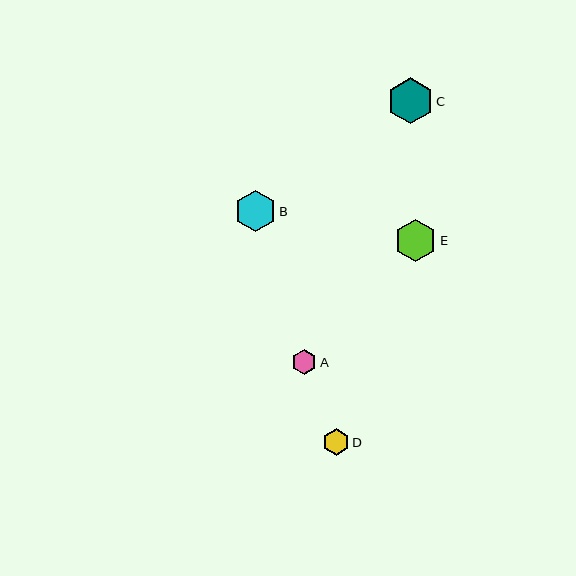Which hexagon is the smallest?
Hexagon A is the smallest with a size of approximately 25 pixels.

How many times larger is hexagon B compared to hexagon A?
Hexagon B is approximately 1.6 times the size of hexagon A.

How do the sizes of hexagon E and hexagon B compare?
Hexagon E and hexagon B are approximately the same size.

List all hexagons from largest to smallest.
From largest to smallest: C, E, B, D, A.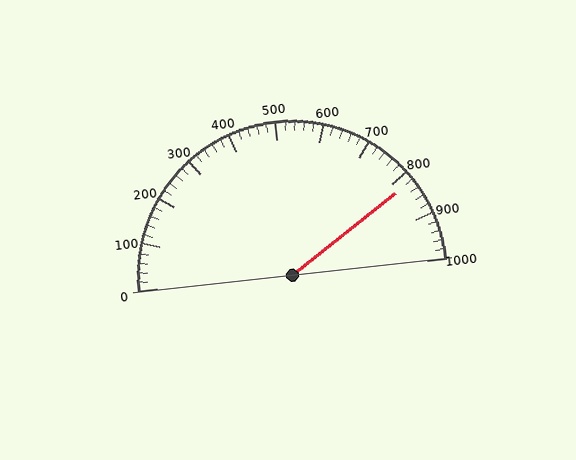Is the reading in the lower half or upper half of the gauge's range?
The reading is in the upper half of the range (0 to 1000).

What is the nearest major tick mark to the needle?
The nearest major tick mark is 800.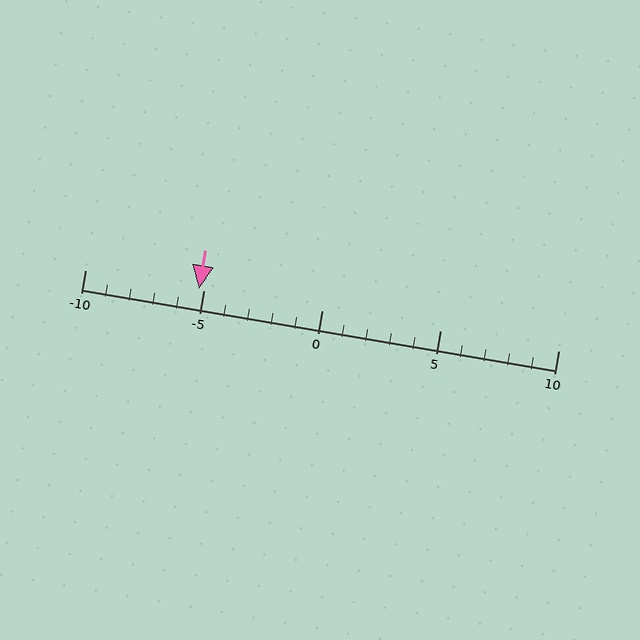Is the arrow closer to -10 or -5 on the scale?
The arrow is closer to -5.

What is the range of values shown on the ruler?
The ruler shows values from -10 to 10.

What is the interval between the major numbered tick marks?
The major tick marks are spaced 5 units apart.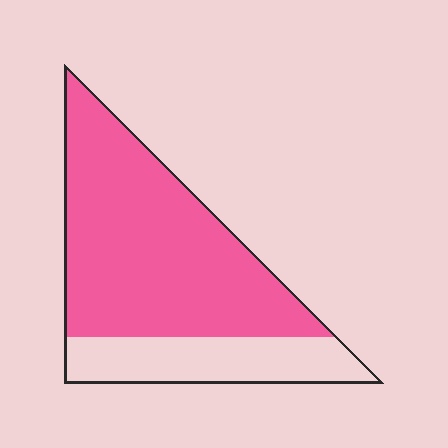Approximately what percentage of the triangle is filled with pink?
Approximately 75%.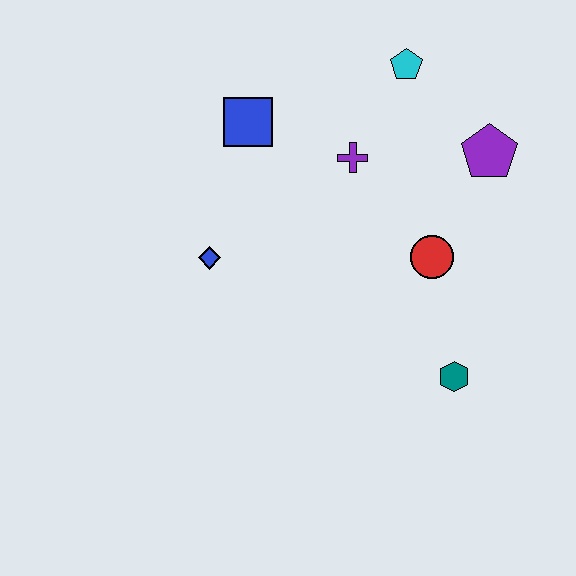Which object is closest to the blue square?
The purple cross is closest to the blue square.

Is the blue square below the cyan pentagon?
Yes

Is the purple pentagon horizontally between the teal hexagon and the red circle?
No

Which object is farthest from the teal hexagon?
The blue square is farthest from the teal hexagon.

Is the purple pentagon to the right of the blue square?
Yes